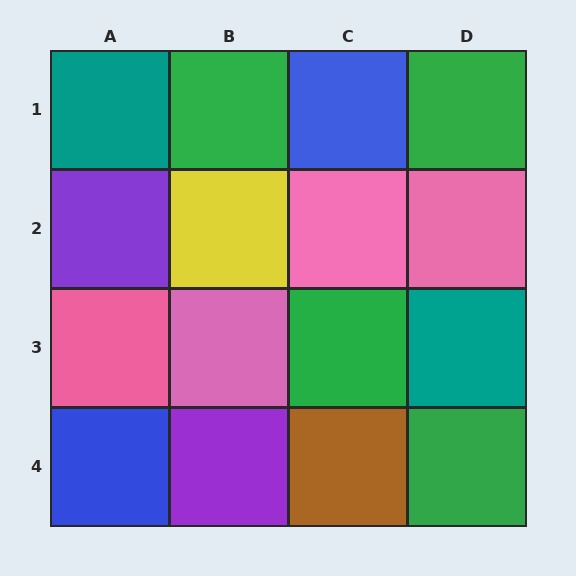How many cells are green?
4 cells are green.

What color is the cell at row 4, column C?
Brown.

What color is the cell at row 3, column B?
Pink.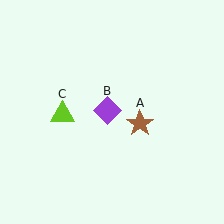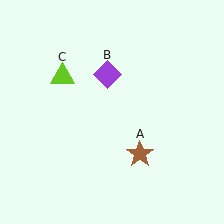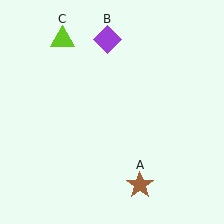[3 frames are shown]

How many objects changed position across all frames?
3 objects changed position: brown star (object A), purple diamond (object B), lime triangle (object C).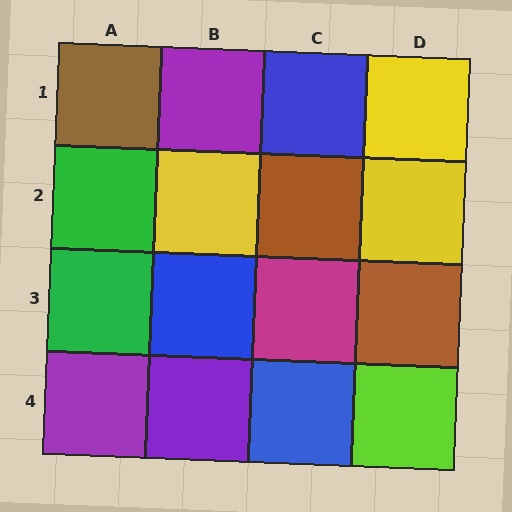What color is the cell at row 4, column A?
Purple.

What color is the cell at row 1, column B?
Purple.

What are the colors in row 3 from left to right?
Green, blue, magenta, brown.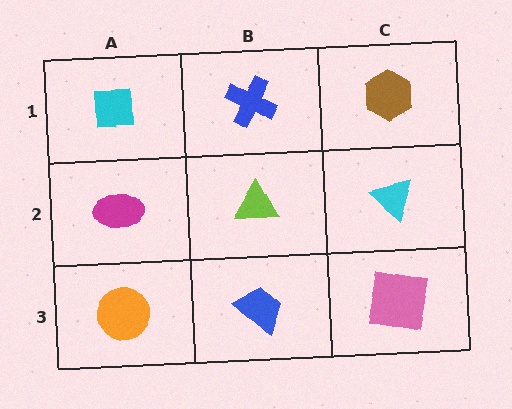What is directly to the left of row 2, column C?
A lime triangle.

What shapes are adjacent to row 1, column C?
A cyan triangle (row 2, column C), a blue cross (row 1, column B).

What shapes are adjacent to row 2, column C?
A brown hexagon (row 1, column C), a pink square (row 3, column C), a lime triangle (row 2, column B).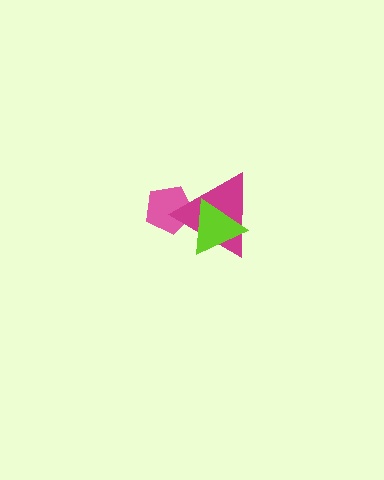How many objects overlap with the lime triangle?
2 objects overlap with the lime triangle.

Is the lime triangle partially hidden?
No, no other shape covers it.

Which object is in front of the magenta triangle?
The lime triangle is in front of the magenta triangle.